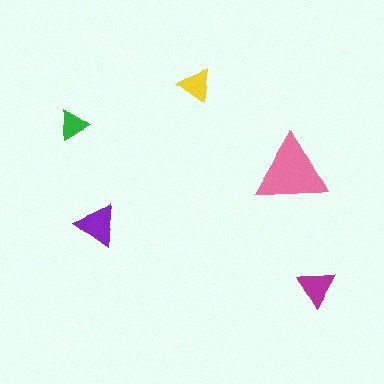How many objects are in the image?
There are 5 objects in the image.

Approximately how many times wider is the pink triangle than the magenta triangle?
About 2 times wider.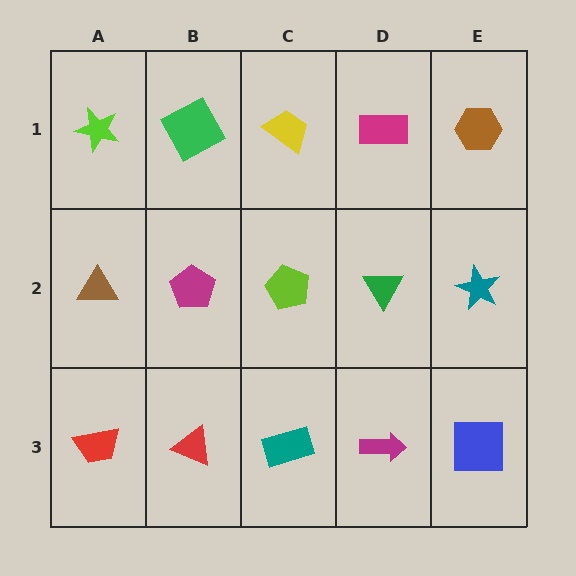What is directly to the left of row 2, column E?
A green triangle.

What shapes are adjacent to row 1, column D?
A green triangle (row 2, column D), a yellow trapezoid (row 1, column C), a brown hexagon (row 1, column E).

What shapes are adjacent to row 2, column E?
A brown hexagon (row 1, column E), a blue square (row 3, column E), a green triangle (row 2, column D).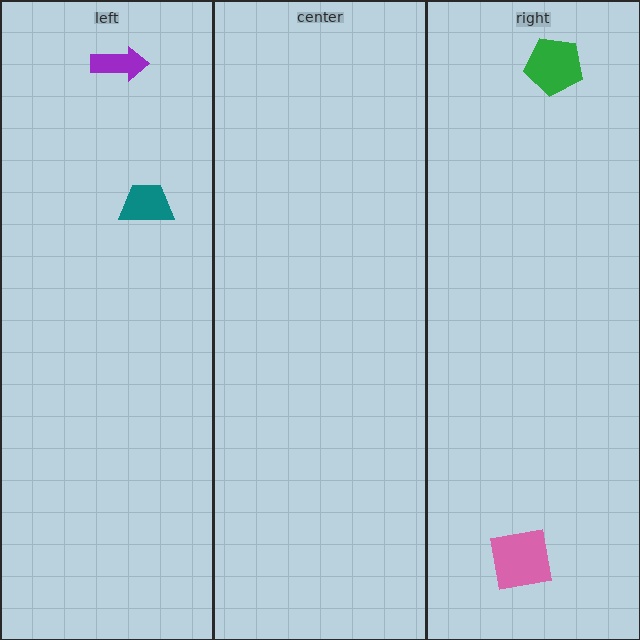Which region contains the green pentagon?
The right region.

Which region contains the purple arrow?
The left region.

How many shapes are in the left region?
2.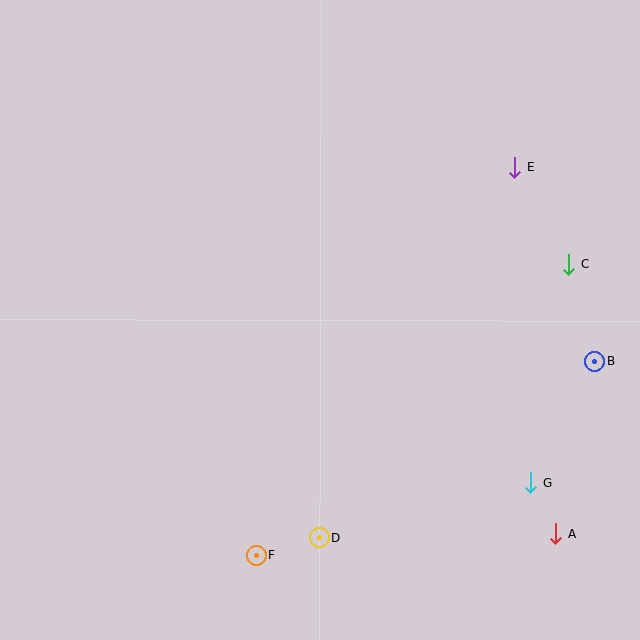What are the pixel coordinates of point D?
Point D is at (320, 538).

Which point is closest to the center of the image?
Point D at (320, 538) is closest to the center.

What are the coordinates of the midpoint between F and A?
The midpoint between F and A is at (406, 544).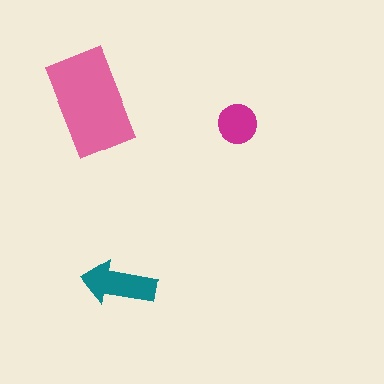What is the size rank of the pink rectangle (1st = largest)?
1st.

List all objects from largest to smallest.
The pink rectangle, the teal arrow, the magenta circle.